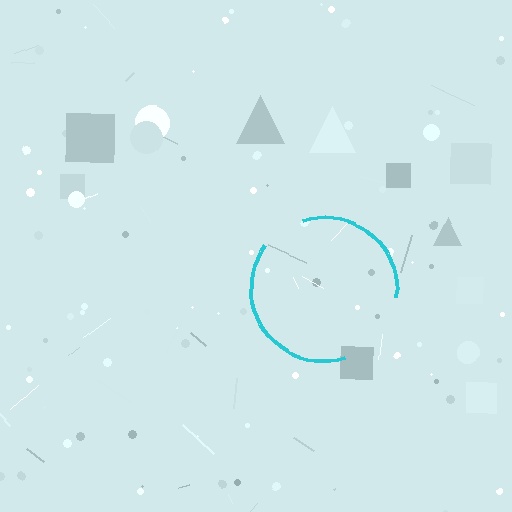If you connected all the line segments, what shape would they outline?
They would outline a circle.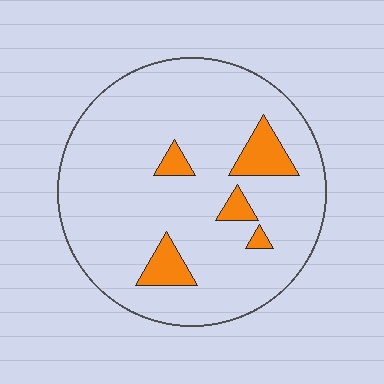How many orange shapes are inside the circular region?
5.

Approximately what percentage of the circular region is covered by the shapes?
Approximately 10%.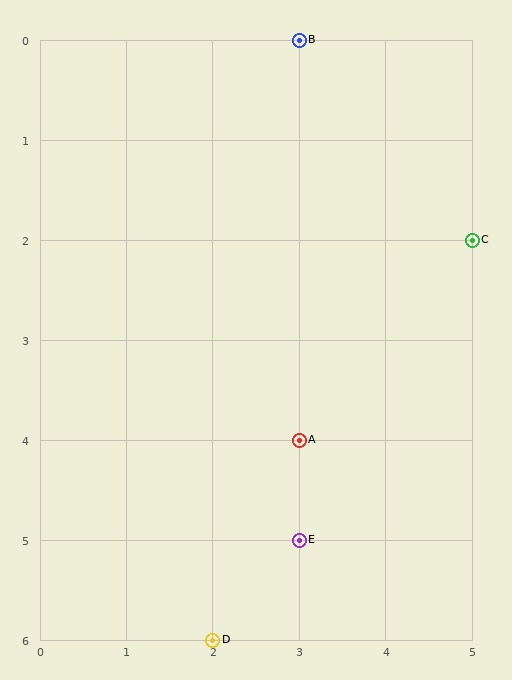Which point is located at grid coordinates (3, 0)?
Point B is at (3, 0).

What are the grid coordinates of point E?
Point E is at grid coordinates (3, 5).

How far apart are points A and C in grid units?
Points A and C are 2 columns and 2 rows apart (about 2.8 grid units diagonally).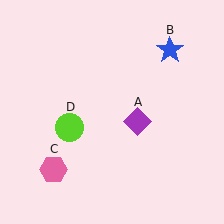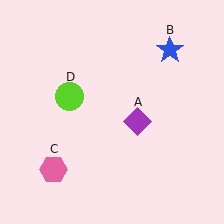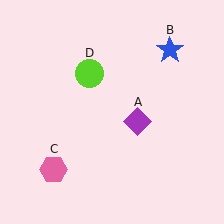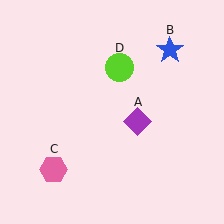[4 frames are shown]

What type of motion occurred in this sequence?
The lime circle (object D) rotated clockwise around the center of the scene.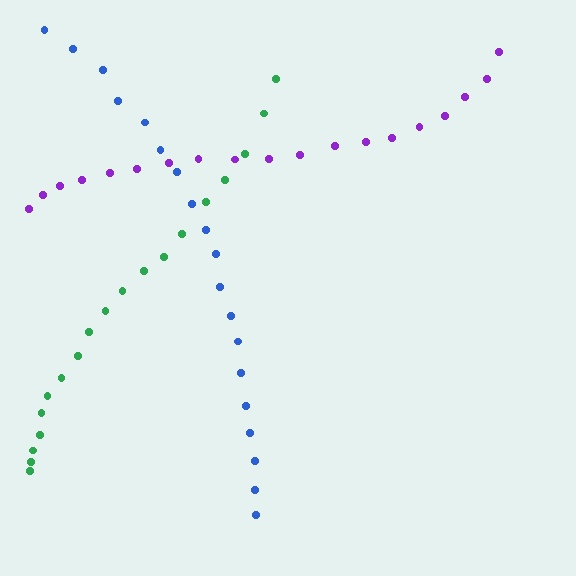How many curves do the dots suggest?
There are 3 distinct paths.